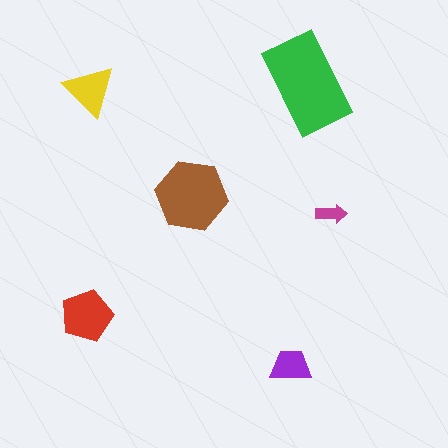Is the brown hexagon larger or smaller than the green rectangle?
Smaller.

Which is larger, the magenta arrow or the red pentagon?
The red pentagon.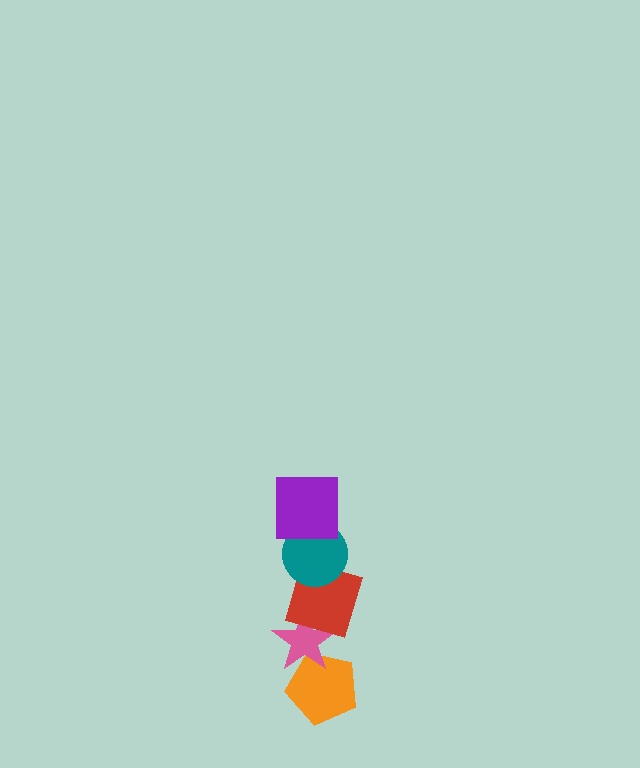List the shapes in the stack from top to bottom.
From top to bottom: the purple square, the teal circle, the red square, the pink star, the orange pentagon.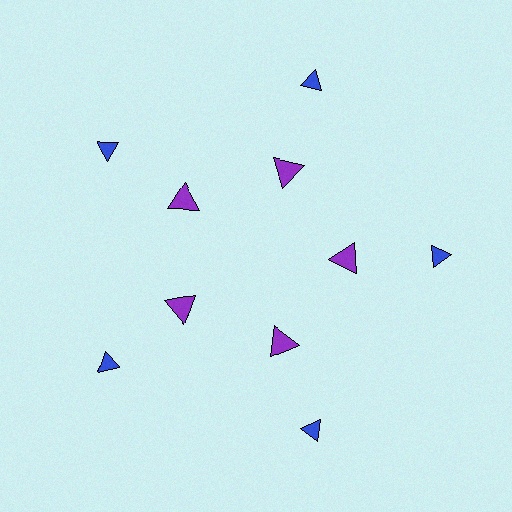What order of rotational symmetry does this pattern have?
This pattern has 5-fold rotational symmetry.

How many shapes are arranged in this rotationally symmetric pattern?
There are 10 shapes, arranged in 5 groups of 2.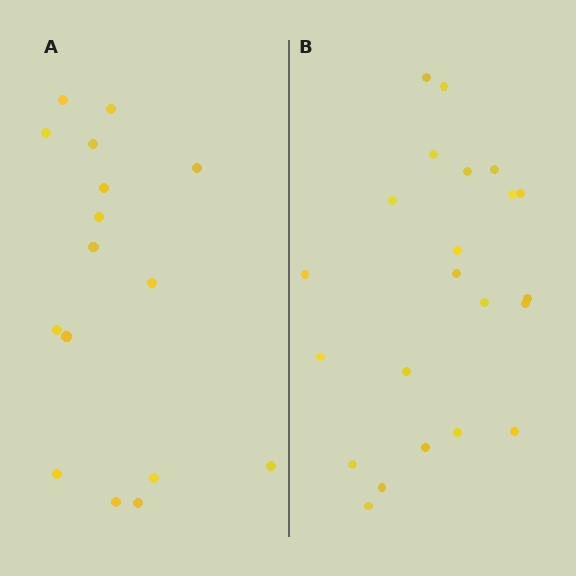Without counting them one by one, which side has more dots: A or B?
Region B (the right region) has more dots.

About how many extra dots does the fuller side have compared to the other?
Region B has about 6 more dots than region A.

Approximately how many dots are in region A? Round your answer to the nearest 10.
About 20 dots. (The exact count is 16, which rounds to 20.)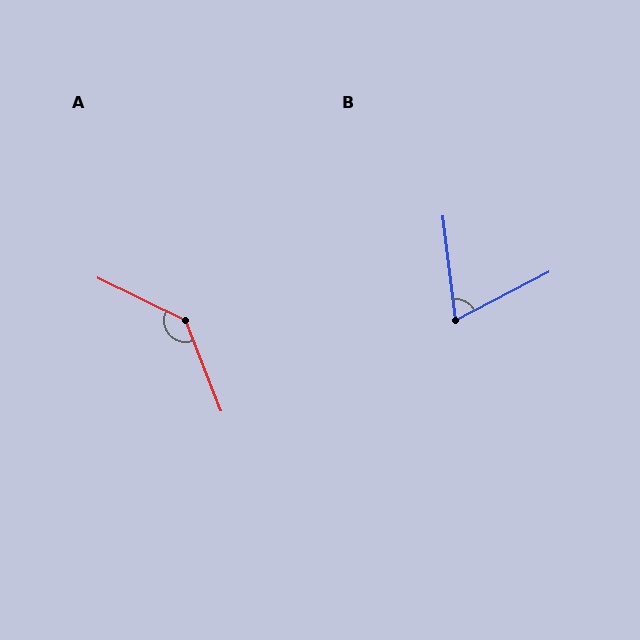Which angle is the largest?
A, at approximately 137 degrees.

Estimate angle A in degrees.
Approximately 137 degrees.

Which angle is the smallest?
B, at approximately 69 degrees.